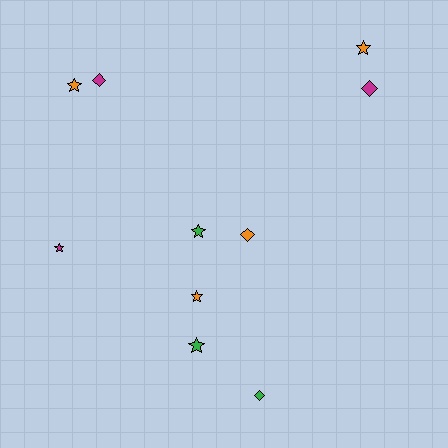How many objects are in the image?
There are 10 objects.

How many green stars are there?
There are 2 green stars.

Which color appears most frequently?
Orange, with 4 objects.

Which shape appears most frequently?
Star, with 6 objects.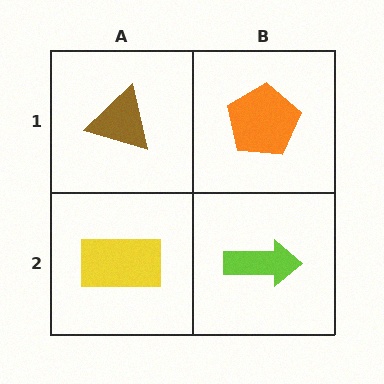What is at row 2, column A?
A yellow rectangle.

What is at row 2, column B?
A lime arrow.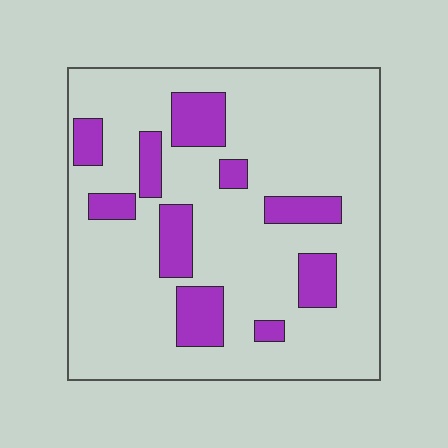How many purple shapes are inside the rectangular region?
10.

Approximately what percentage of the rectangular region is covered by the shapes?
Approximately 20%.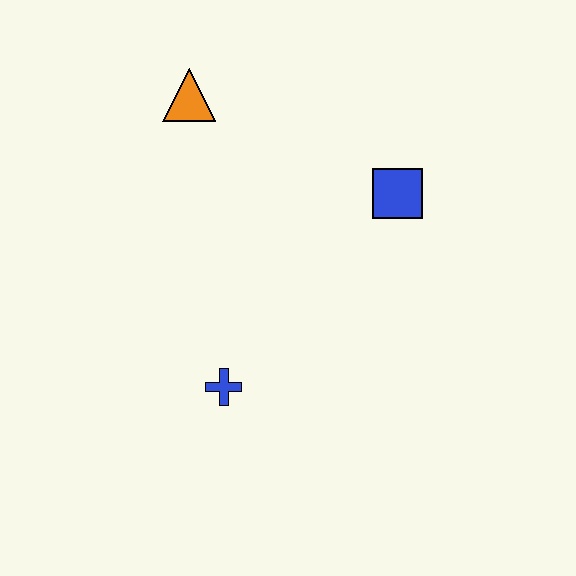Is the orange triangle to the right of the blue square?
No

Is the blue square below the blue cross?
No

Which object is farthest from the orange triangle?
The blue cross is farthest from the orange triangle.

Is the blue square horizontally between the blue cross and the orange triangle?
No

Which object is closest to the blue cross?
The blue square is closest to the blue cross.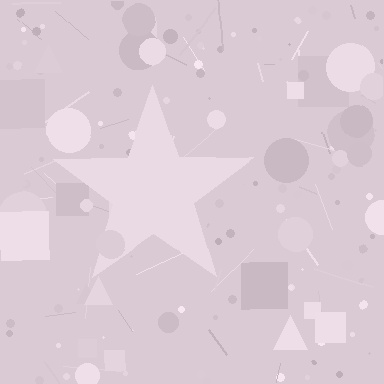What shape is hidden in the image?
A star is hidden in the image.